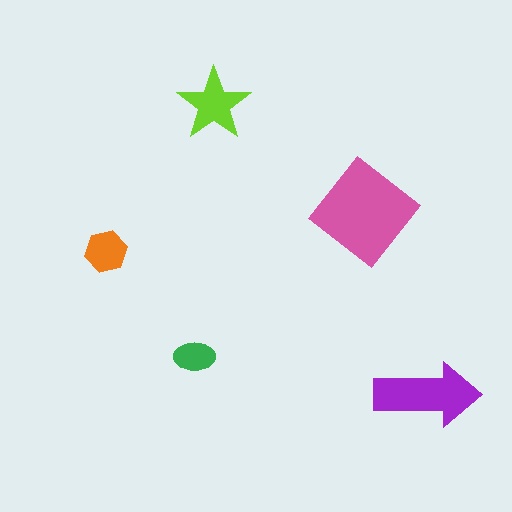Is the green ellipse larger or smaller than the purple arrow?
Smaller.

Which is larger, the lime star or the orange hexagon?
The lime star.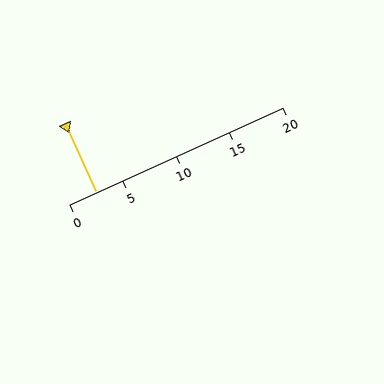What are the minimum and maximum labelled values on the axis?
The axis runs from 0 to 20.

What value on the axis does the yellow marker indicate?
The marker indicates approximately 2.5.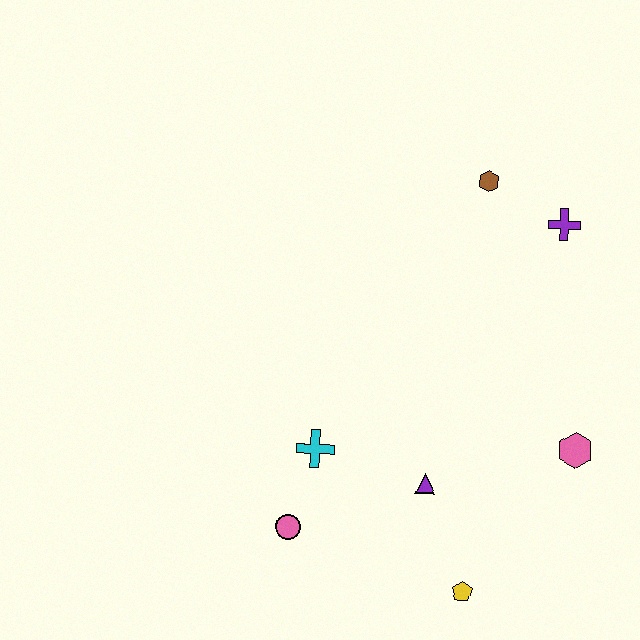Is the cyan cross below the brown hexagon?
Yes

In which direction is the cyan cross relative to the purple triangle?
The cyan cross is to the left of the purple triangle.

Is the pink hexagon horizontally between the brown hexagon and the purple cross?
No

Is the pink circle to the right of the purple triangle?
No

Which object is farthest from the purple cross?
The pink circle is farthest from the purple cross.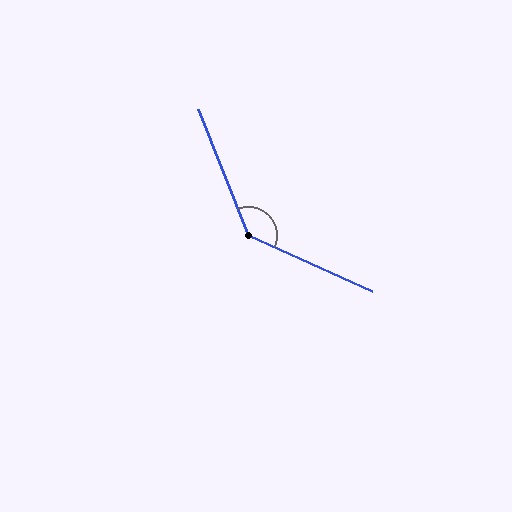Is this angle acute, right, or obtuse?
It is obtuse.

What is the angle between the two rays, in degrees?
Approximately 136 degrees.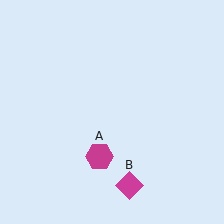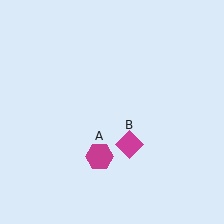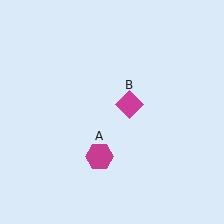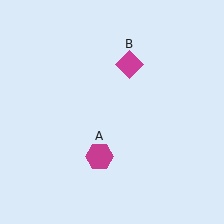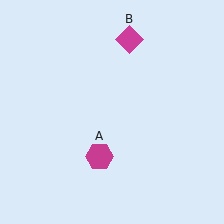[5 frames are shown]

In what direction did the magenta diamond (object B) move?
The magenta diamond (object B) moved up.